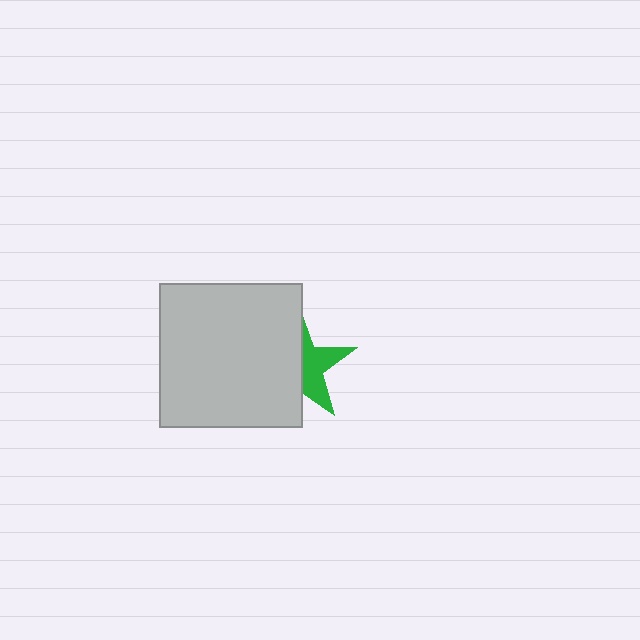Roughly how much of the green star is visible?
A small part of it is visible (roughly 42%).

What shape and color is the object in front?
The object in front is a light gray square.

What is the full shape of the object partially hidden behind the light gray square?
The partially hidden object is a green star.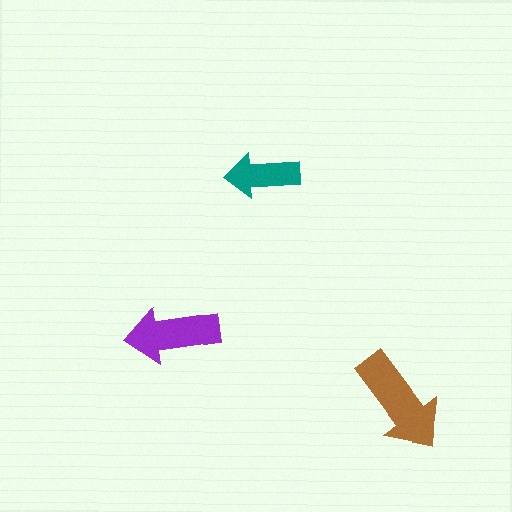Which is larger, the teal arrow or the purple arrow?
The purple one.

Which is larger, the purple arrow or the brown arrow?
The brown one.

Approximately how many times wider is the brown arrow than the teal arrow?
About 1.5 times wider.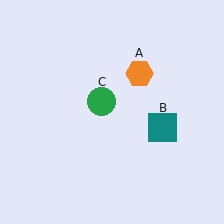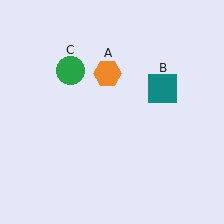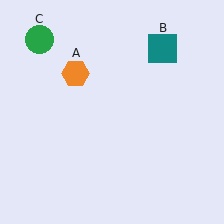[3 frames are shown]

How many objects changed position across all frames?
3 objects changed position: orange hexagon (object A), teal square (object B), green circle (object C).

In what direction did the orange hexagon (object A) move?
The orange hexagon (object A) moved left.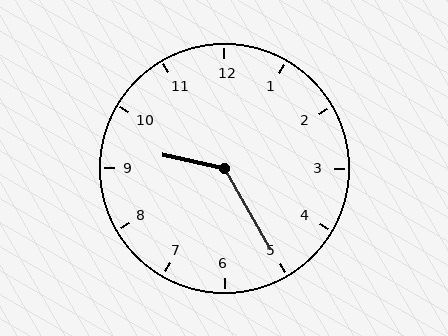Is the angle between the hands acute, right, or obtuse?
It is obtuse.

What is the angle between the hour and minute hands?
Approximately 132 degrees.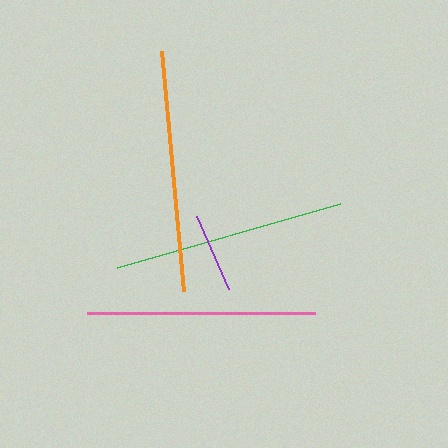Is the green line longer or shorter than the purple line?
The green line is longer than the purple line.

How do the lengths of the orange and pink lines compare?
The orange and pink lines are approximately the same length.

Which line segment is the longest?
The orange line is the longest at approximately 242 pixels.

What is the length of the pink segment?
The pink segment is approximately 229 pixels long.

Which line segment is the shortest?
The purple line is the shortest at approximately 79 pixels.